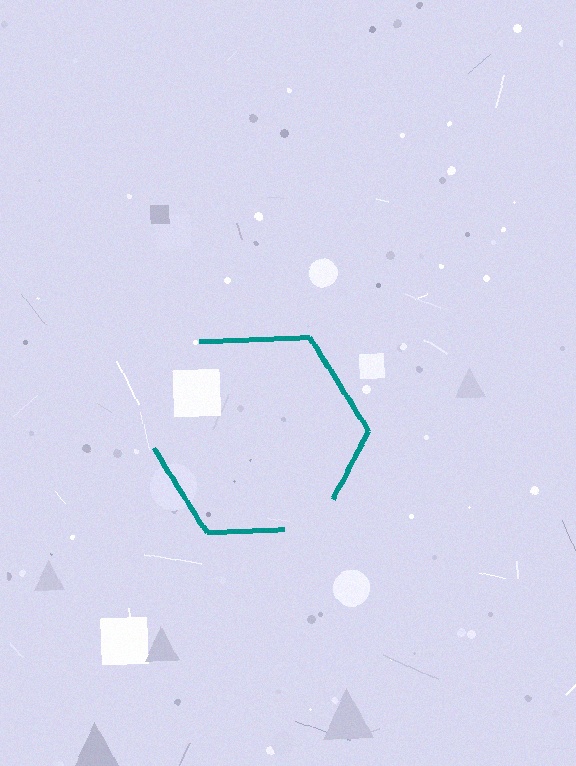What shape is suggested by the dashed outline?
The dashed outline suggests a hexagon.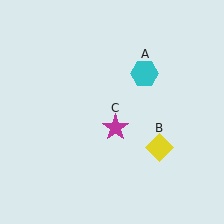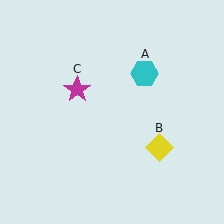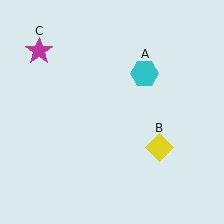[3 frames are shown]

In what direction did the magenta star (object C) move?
The magenta star (object C) moved up and to the left.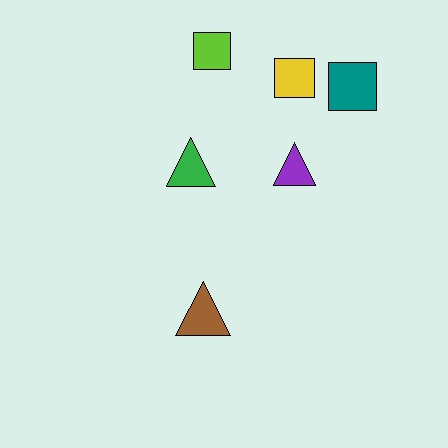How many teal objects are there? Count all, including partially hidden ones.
There is 1 teal object.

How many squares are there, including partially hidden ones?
There are 3 squares.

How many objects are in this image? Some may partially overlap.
There are 6 objects.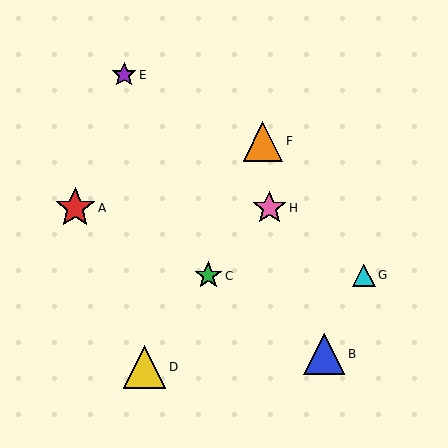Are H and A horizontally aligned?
Yes, both are at y≈208.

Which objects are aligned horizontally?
Objects A, H are aligned horizontally.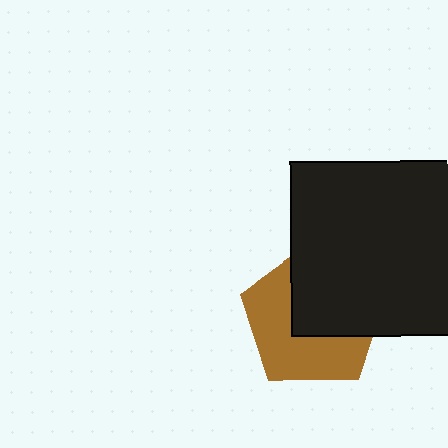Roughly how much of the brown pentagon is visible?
About half of it is visible (roughly 52%).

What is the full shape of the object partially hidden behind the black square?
The partially hidden object is a brown pentagon.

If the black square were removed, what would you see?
You would see the complete brown pentagon.